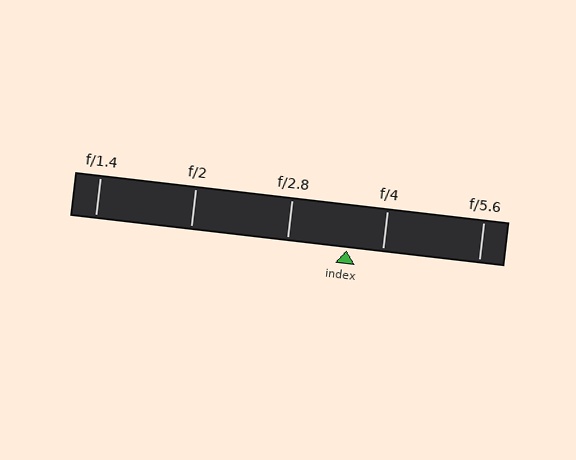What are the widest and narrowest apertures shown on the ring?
The widest aperture shown is f/1.4 and the narrowest is f/5.6.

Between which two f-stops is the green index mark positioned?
The index mark is between f/2.8 and f/4.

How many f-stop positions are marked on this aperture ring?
There are 5 f-stop positions marked.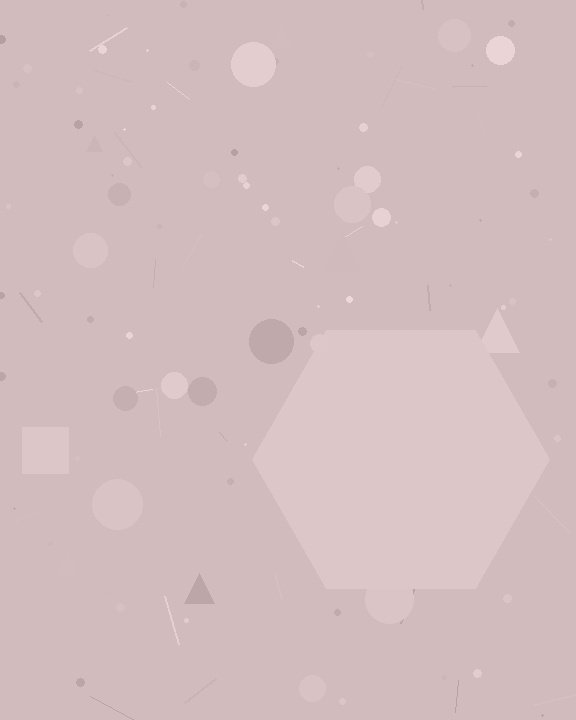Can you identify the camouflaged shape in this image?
The camouflaged shape is a hexagon.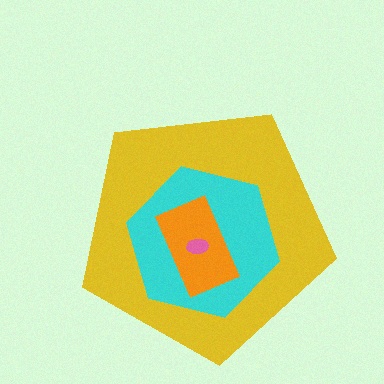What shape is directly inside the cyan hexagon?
The orange rectangle.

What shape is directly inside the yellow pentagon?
The cyan hexagon.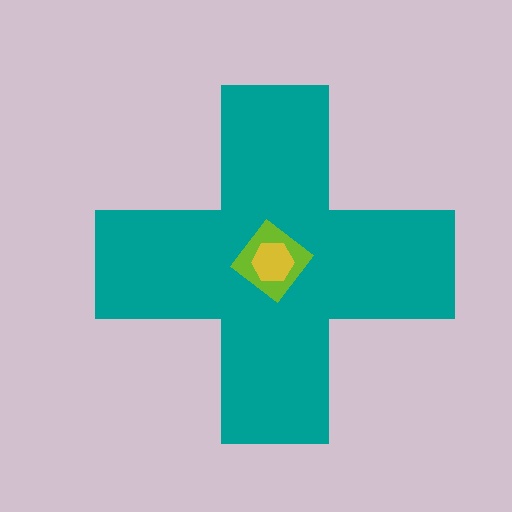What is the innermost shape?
The yellow hexagon.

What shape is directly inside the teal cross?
The lime diamond.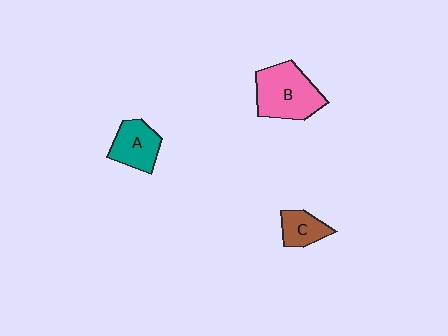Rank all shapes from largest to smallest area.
From largest to smallest: B (pink), A (teal), C (brown).